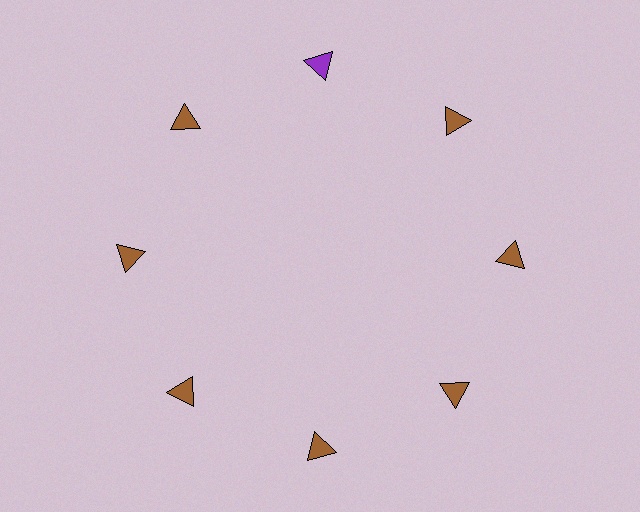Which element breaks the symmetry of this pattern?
The purple triangle at roughly the 12 o'clock position breaks the symmetry. All other shapes are brown triangles.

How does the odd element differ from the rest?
It has a different color: purple instead of brown.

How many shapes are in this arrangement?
There are 8 shapes arranged in a ring pattern.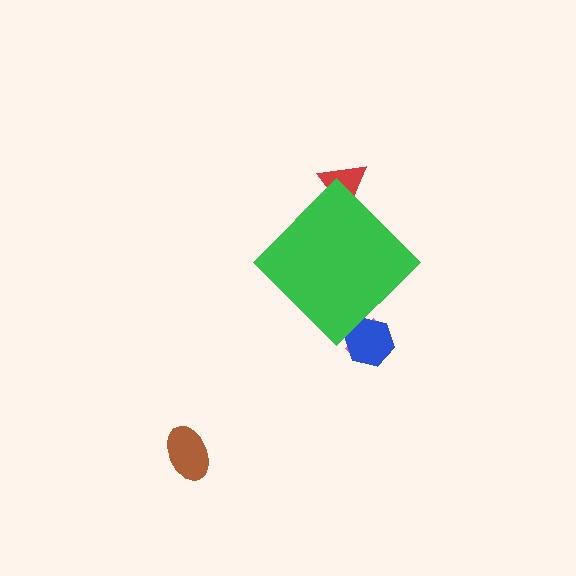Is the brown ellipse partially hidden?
No, the brown ellipse is fully visible.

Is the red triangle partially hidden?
Yes, the red triangle is partially hidden behind the green diamond.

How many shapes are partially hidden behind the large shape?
3 shapes are partially hidden.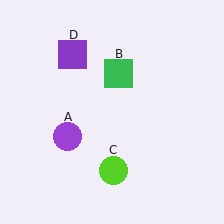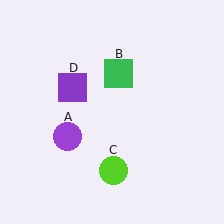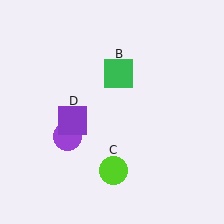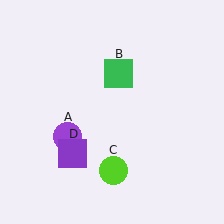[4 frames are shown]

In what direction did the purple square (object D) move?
The purple square (object D) moved down.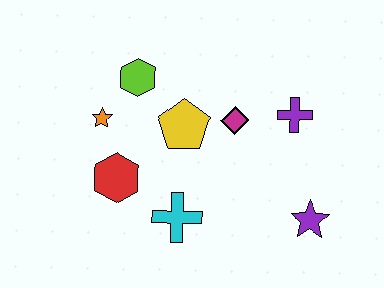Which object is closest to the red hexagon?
The orange star is closest to the red hexagon.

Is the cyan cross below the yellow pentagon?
Yes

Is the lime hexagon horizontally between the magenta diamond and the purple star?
No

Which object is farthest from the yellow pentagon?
The purple star is farthest from the yellow pentagon.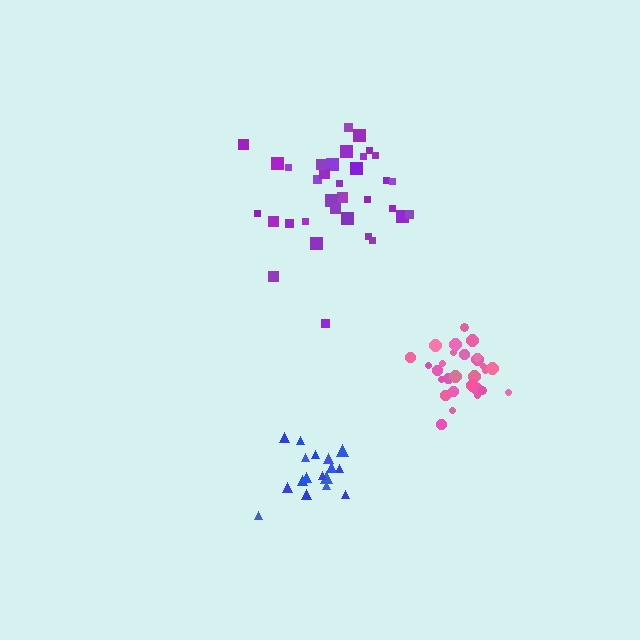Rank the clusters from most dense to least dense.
pink, blue, purple.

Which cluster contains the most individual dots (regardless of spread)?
Purple (35).